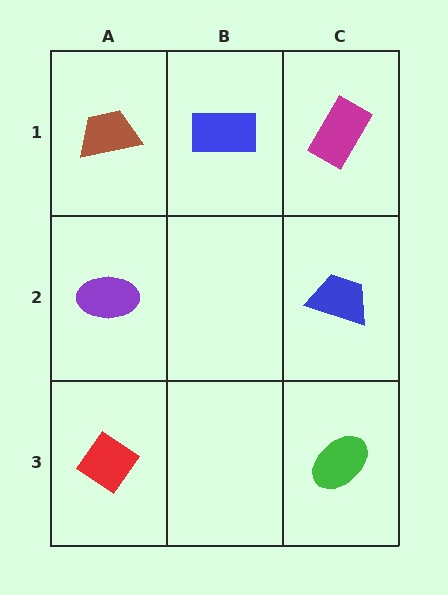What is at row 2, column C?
A blue trapezoid.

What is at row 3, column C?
A green ellipse.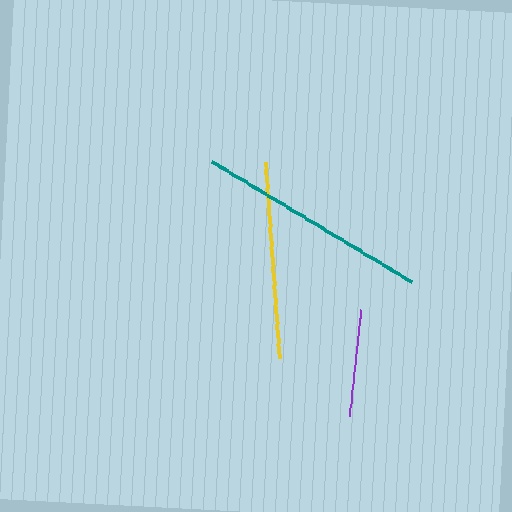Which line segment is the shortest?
The purple line is the shortest at approximately 107 pixels.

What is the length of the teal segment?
The teal segment is approximately 233 pixels long.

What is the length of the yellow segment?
The yellow segment is approximately 197 pixels long.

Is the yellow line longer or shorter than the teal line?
The teal line is longer than the yellow line.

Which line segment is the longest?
The teal line is the longest at approximately 233 pixels.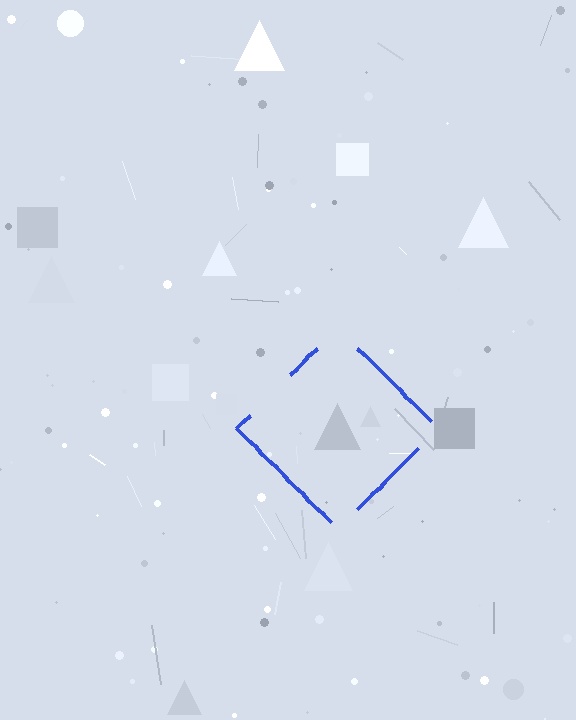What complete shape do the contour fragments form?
The contour fragments form a diamond.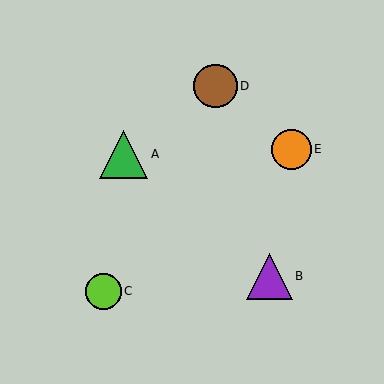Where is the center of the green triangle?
The center of the green triangle is at (124, 154).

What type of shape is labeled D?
Shape D is a brown circle.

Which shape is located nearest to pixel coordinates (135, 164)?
The green triangle (labeled A) at (124, 154) is nearest to that location.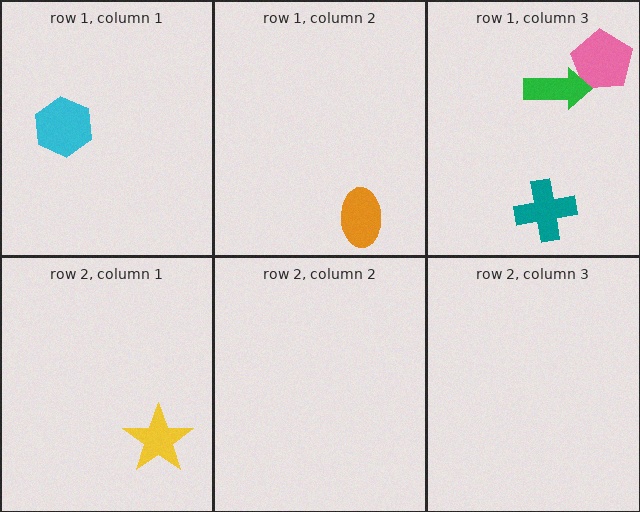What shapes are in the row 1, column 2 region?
The orange ellipse.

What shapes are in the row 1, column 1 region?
The cyan hexagon.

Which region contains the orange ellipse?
The row 1, column 2 region.